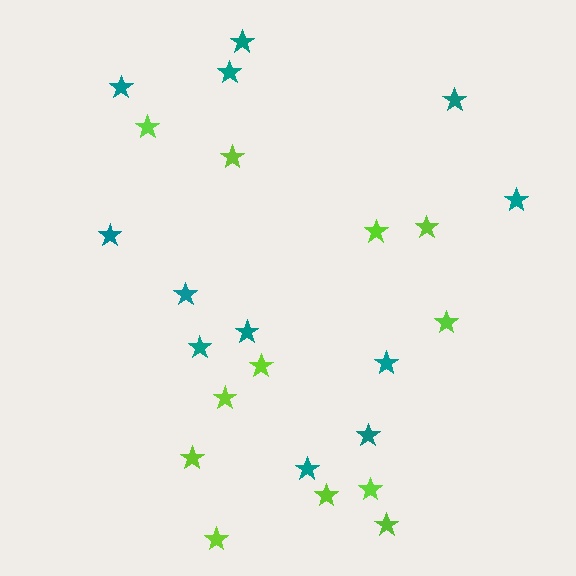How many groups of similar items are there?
There are 2 groups: one group of lime stars (12) and one group of teal stars (12).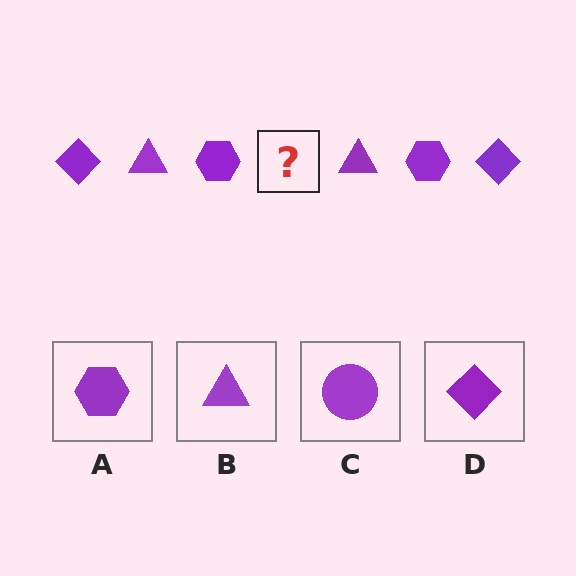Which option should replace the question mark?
Option D.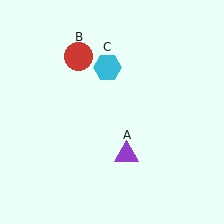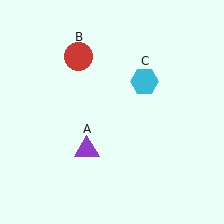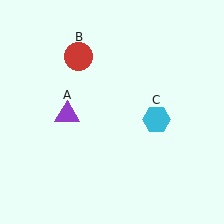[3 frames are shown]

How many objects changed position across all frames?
2 objects changed position: purple triangle (object A), cyan hexagon (object C).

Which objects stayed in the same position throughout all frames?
Red circle (object B) remained stationary.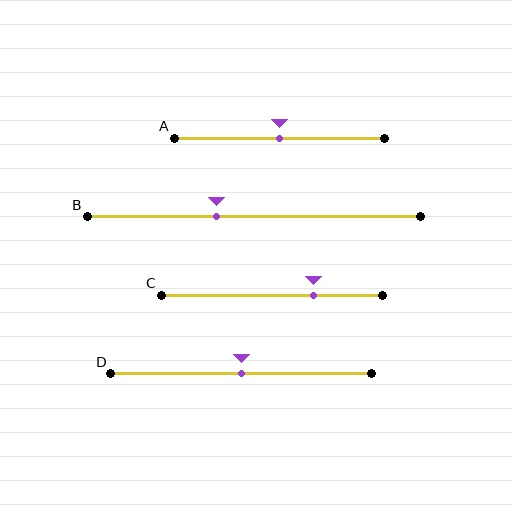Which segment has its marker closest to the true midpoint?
Segment A has its marker closest to the true midpoint.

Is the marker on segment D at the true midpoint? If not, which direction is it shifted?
Yes, the marker on segment D is at the true midpoint.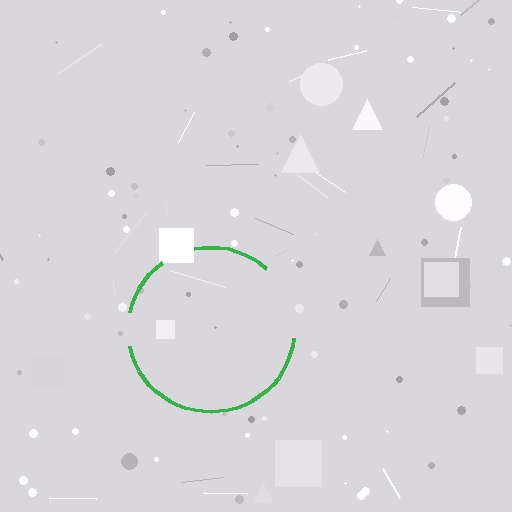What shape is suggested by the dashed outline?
The dashed outline suggests a circle.